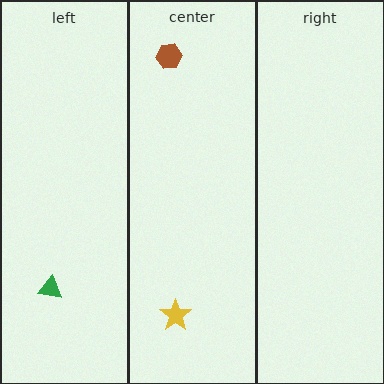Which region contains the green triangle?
The left region.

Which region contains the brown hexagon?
The center region.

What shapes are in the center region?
The brown hexagon, the yellow star.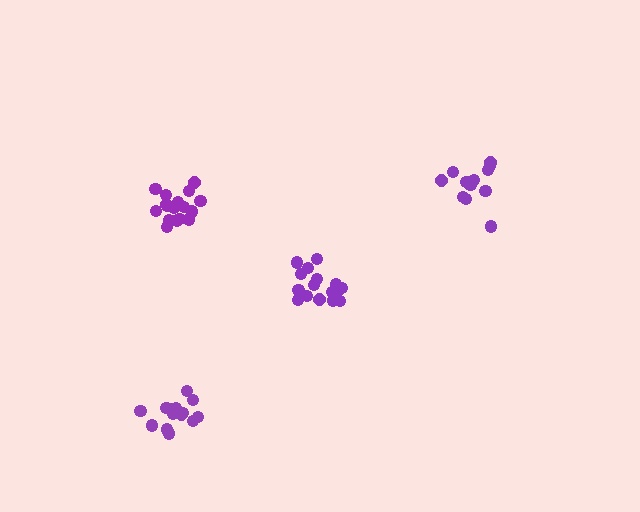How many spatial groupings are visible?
There are 4 spatial groupings.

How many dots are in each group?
Group 1: 16 dots, Group 2: 18 dots, Group 3: 13 dots, Group 4: 15 dots (62 total).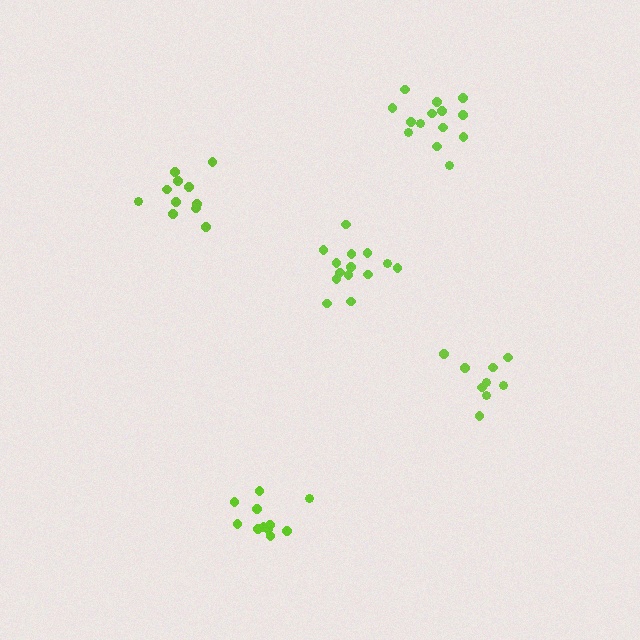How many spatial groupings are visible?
There are 5 spatial groupings.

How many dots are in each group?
Group 1: 9 dots, Group 2: 11 dots, Group 3: 14 dots, Group 4: 11 dots, Group 5: 14 dots (59 total).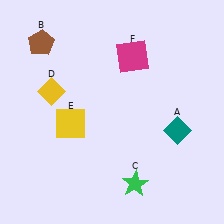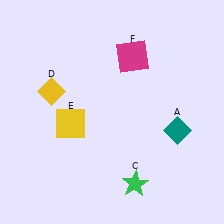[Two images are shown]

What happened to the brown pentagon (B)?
The brown pentagon (B) was removed in Image 2. It was in the top-left area of Image 1.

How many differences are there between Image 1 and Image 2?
There is 1 difference between the two images.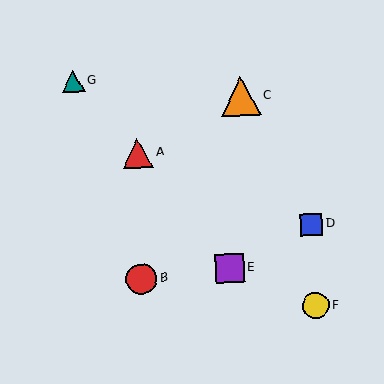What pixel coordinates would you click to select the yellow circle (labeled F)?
Click at (316, 306) to select the yellow circle F.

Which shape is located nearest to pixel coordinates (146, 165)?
The red triangle (labeled A) at (137, 153) is nearest to that location.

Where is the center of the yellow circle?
The center of the yellow circle is at (316, 306).